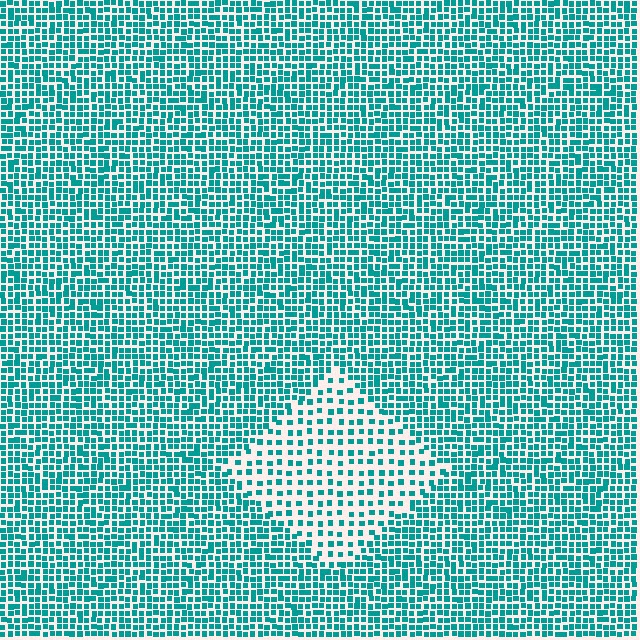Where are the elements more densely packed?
The elements are more densely packed outside the diamond boundary.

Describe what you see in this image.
The image contains small teal elements arranged at two different densities. A diamond-shaped region is visible where the elements are less densely packed than the surrounding area.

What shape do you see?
I see a diamond.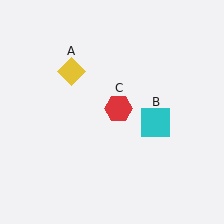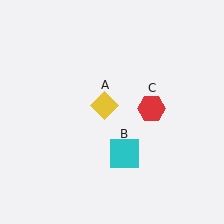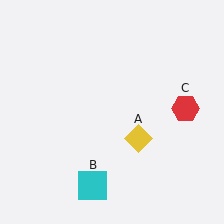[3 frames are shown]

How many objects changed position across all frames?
3 objects changed position: yellow diamond (object A), cyan square (object B), red hexagon (object C).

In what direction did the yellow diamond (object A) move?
The yellow diamond (object A) moved down and to the right.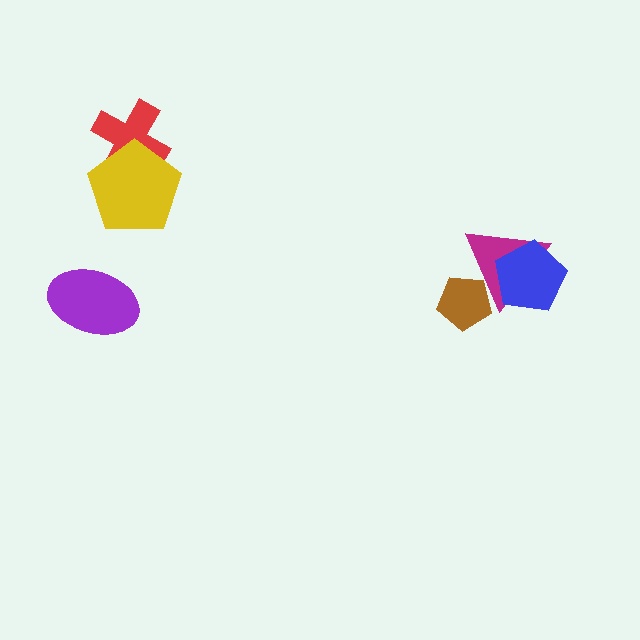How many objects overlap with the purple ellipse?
0 objects overlap with the purple ellipse.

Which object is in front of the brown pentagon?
The magenta triangle is in front of the brown pentagon.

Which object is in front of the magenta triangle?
The blue pentagon is in front of the magenta triangle.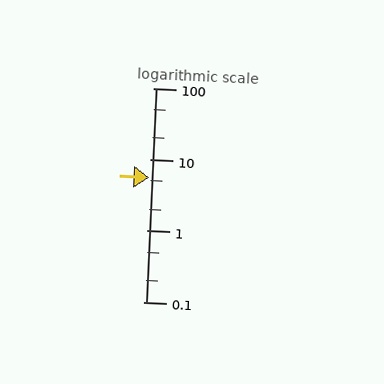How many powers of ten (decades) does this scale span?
The scale spans 3 decades, from 0.1 to 100.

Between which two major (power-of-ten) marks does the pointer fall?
The pointer is between 1 and 10.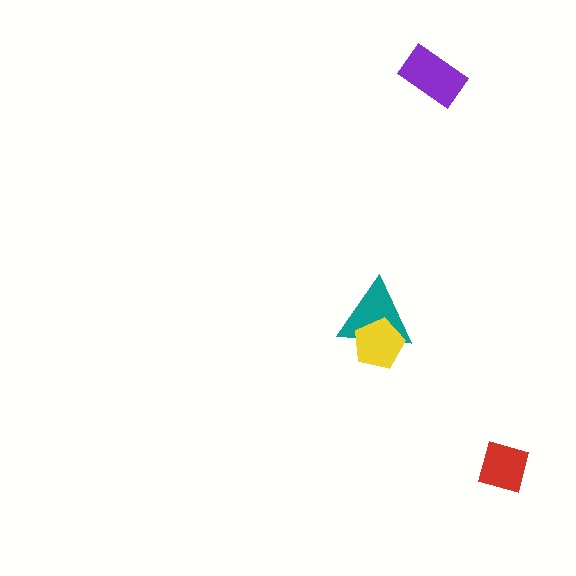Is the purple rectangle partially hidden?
No, no other shape covers it.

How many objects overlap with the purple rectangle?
0 objects overlap with the purple rectangle.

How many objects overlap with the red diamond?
0 objects overlap with the red diamond.